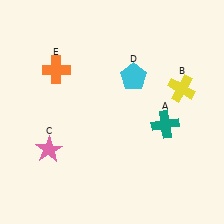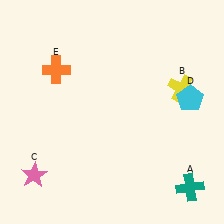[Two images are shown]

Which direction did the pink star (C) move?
The pink star (C) moved down.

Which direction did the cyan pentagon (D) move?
The cyan pentagon (D) moved right.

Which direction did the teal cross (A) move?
The teal cross (A) moved down.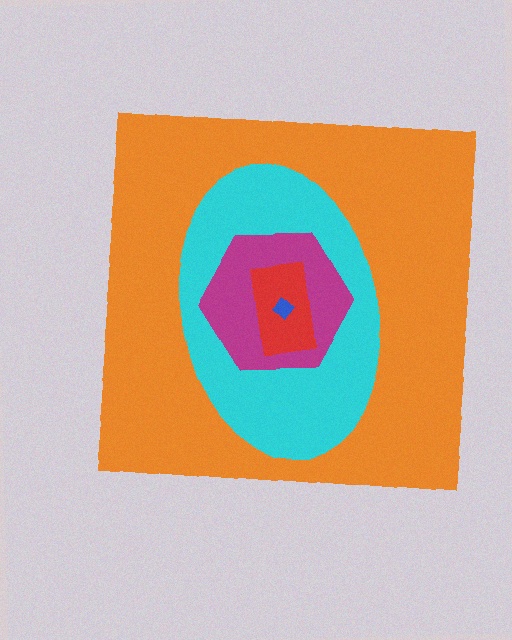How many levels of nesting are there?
5.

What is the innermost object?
The blue diamond.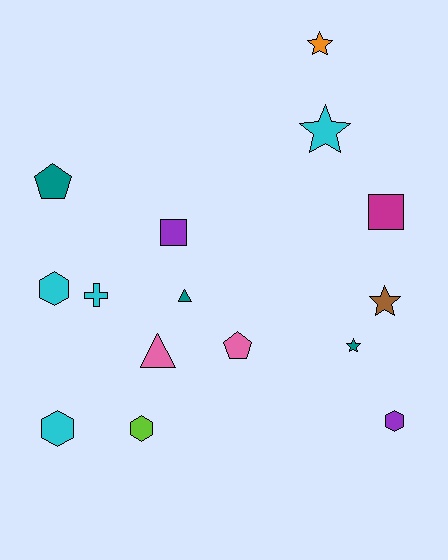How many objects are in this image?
There are 15 objects.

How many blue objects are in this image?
There are no blue objects.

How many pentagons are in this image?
There are 2 pentagons.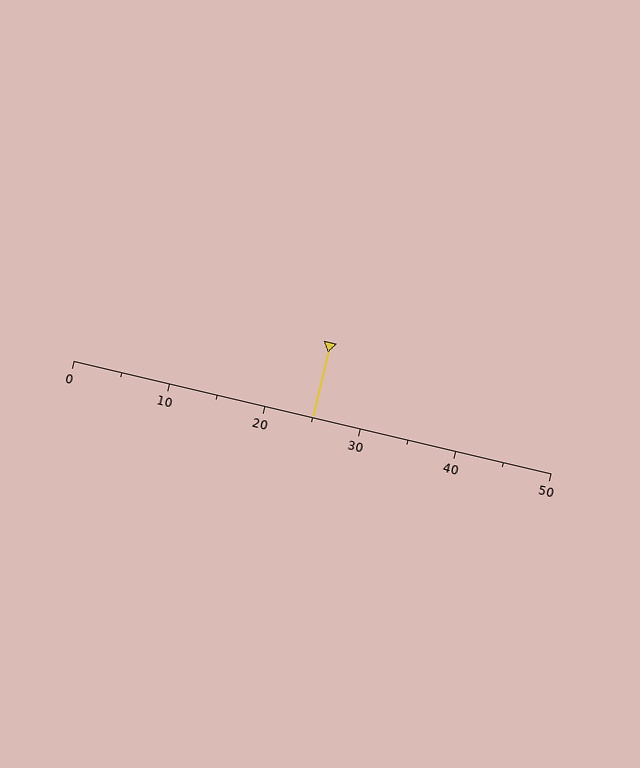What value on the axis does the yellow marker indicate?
The marker indicates approximately 25.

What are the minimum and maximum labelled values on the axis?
The axis runs from 0 to 50.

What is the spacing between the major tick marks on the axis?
The major ticks are spaced 10 apart.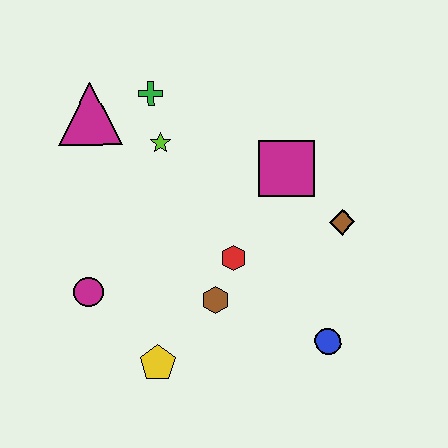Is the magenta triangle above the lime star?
Yes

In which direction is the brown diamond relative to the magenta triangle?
The brown diamond is to the right of the magenta triangle.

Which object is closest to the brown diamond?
The magenta square is closest to the brown diamond.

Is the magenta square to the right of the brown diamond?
No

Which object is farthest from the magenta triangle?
The blue circle is farthest from the magenta triangle.